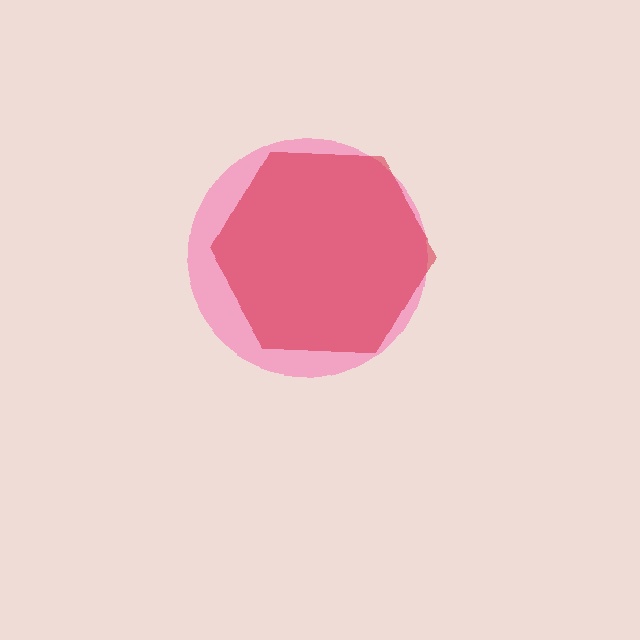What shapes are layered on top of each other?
The layered shapes are: a pink circle, a red hexagon.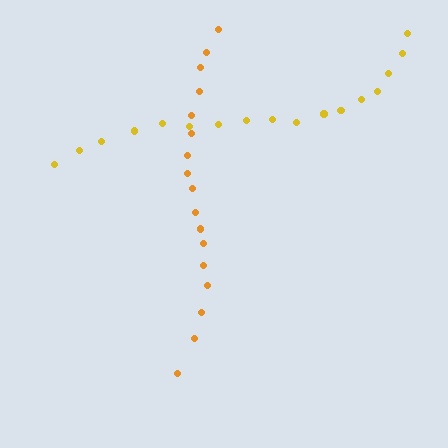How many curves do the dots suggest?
There are 2 distinct paths.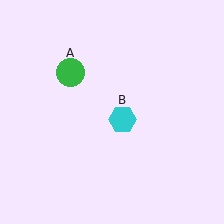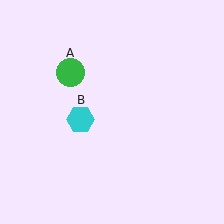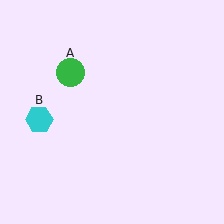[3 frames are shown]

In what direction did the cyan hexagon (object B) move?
The cyan hexagon (object B) moved left.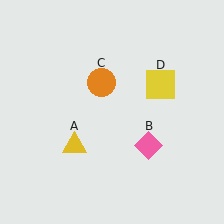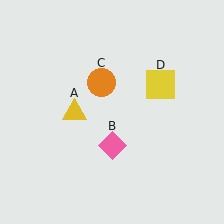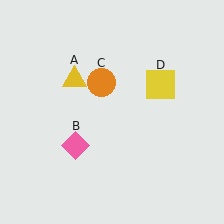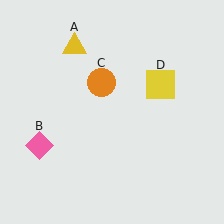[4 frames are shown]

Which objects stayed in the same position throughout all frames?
Orange circle (object C) and yellow square (object D) remained stationary.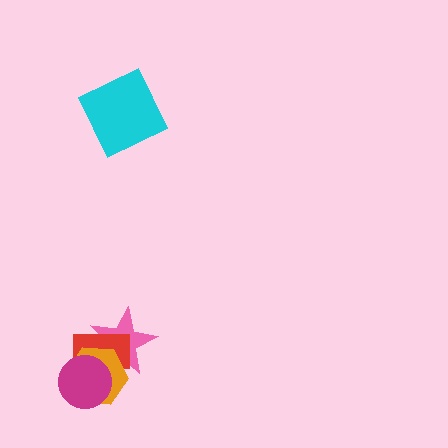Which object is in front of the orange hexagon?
The magenta circle is in front of the orange hexagon.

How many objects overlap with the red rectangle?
3 objects overlap with the red rectangle.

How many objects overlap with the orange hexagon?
3 objects overlap with the orange hexagon.